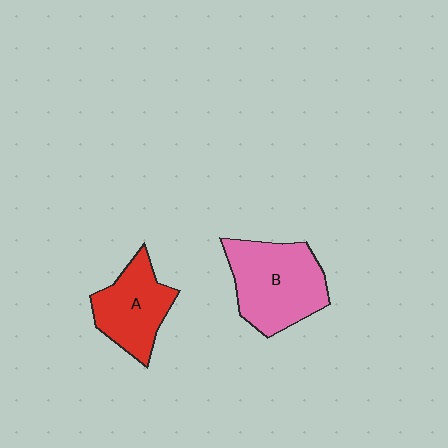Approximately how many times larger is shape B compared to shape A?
Approximately 1.3 times.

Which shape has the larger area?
Shape B (pink).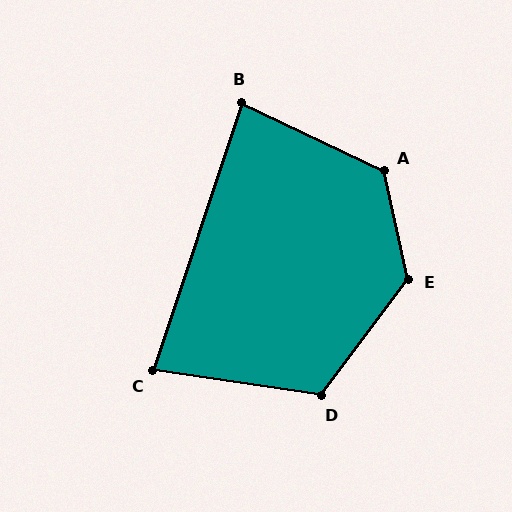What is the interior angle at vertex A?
Approximately 128 degrees (obtuse).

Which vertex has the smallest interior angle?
C, at approximately 80 degrees.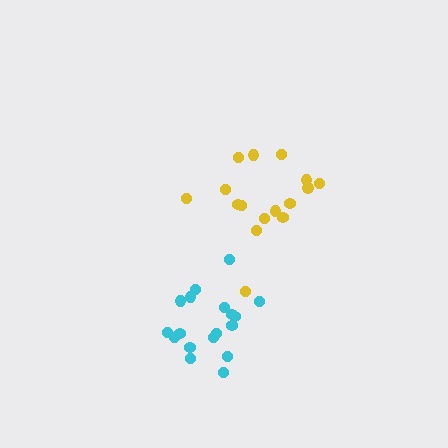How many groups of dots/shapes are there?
There are 2 groups.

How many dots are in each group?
Group 1: 16 dots, Group 2: 18 dots (34 total).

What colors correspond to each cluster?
The clusters are colored: yellow, cyan.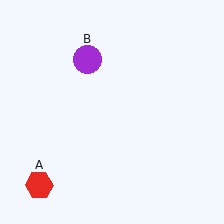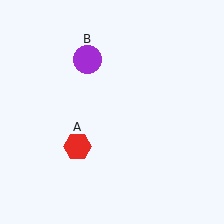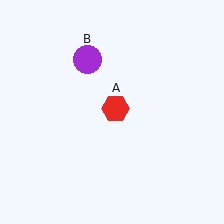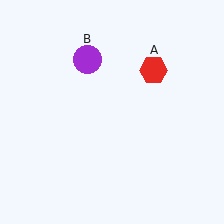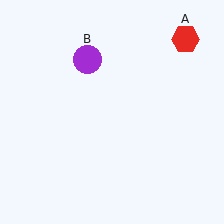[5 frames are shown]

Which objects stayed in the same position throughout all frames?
Purple circle (object B) remained stationary.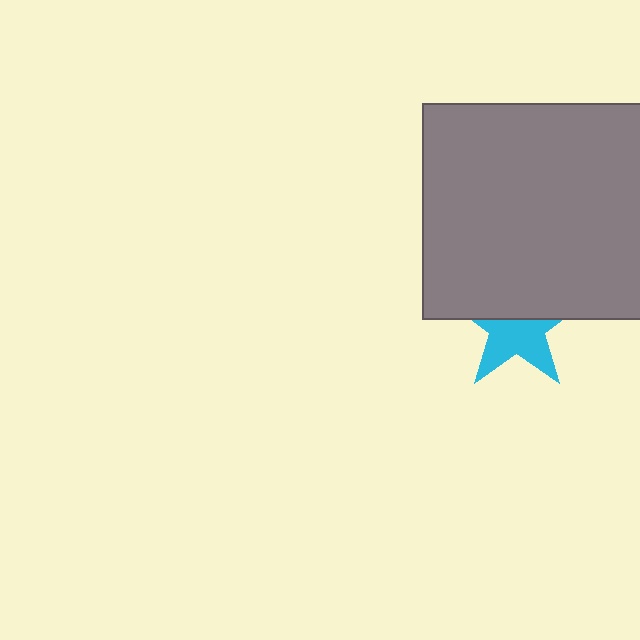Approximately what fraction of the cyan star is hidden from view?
Roughly 47% of the cyan star is hidden behind the gray rectangle.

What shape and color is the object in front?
The object in front is a gray rectangle.